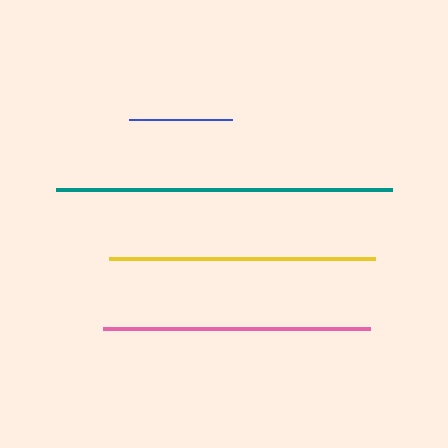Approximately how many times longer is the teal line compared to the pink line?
The teal line is approximately 1.3 times the length of the pink line.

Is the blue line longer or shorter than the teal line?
The teal line is longer than the blue line.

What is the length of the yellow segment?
The yellow segment is approximately 266 pixels long.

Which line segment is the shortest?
The blue line is the shortest at approximately 103 pixels.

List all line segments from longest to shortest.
From longest to shortest: teal, pink, yellow, blue.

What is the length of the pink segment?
The pink segment is approximately 266 pixels long.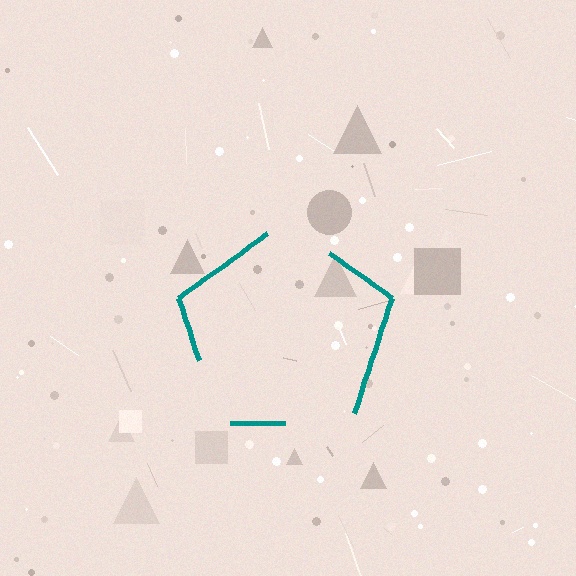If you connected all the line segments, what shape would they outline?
They would outline a pentagon.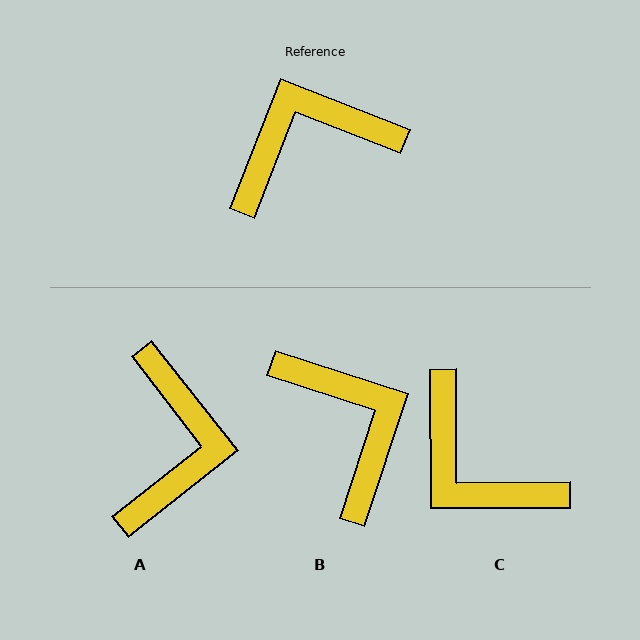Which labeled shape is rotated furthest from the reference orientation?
A, about 121 degrees away.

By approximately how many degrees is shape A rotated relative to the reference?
Approximately 121 degrees clockwise.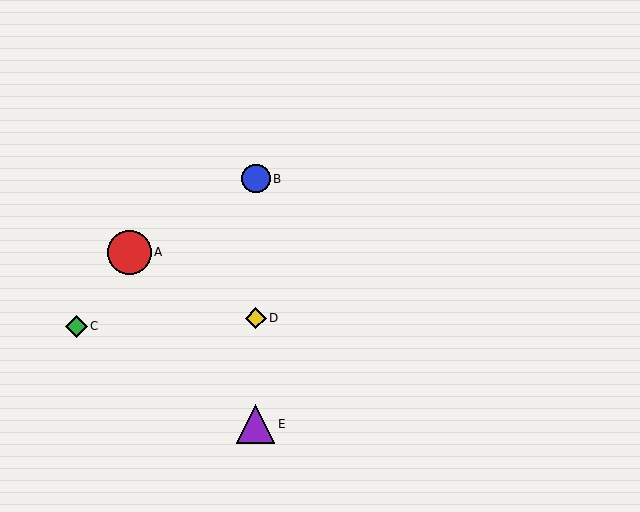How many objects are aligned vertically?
3 objects (B, D, E) are aligned vertically.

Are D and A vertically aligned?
No, D is at x≈256 and A is at x≈129.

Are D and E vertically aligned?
Yes, both are at x≈256.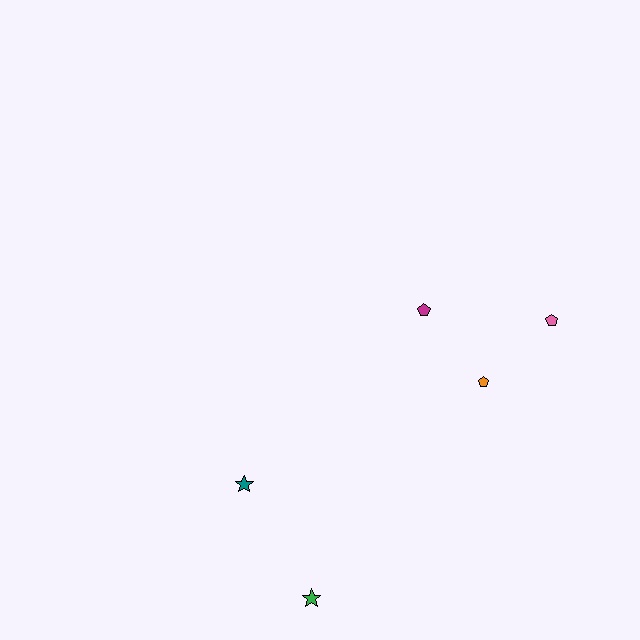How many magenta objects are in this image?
There is 1 magenta object.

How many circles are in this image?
There are no circles.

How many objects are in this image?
There are 5 objects.